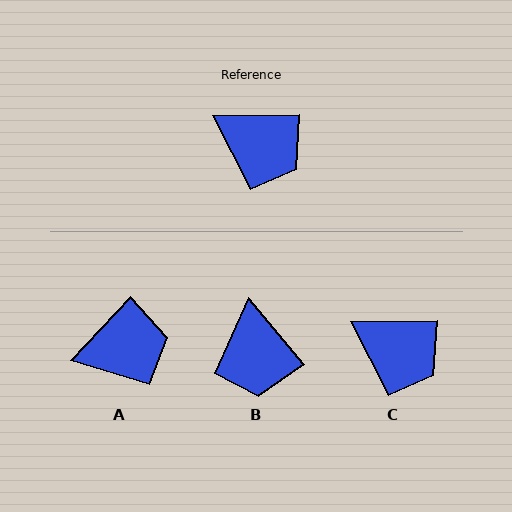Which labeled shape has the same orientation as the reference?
C.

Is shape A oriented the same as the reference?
No, it is off by about 46 degrees.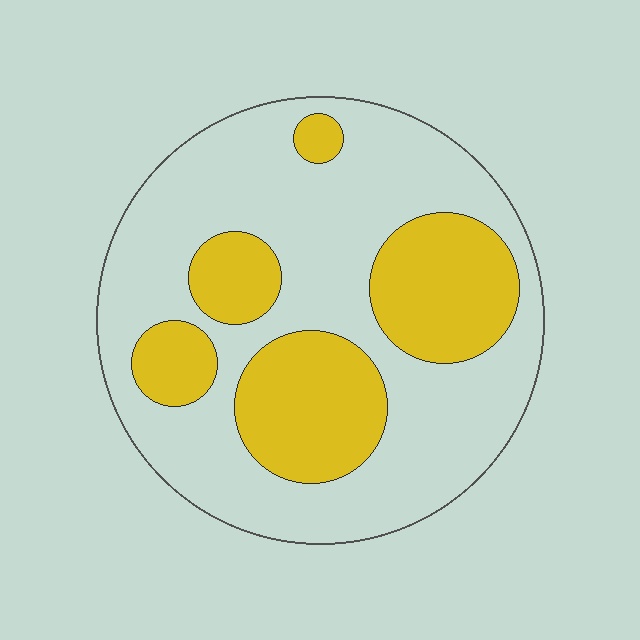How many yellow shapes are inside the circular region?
5.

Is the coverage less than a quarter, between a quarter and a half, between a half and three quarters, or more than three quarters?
Between a quarter and a half.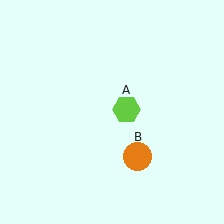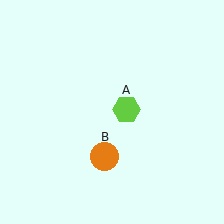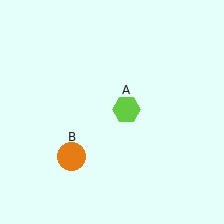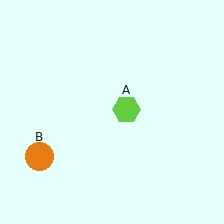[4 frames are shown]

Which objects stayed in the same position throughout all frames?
Lime hexagon (object A) remained stationary.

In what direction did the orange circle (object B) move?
The orange circle (object B) moved left.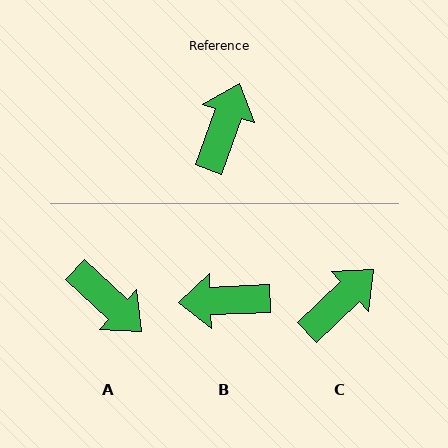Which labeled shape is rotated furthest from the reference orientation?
A, about 113 degrees away.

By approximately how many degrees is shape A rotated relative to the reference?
Approximately 113 degrees clockwise.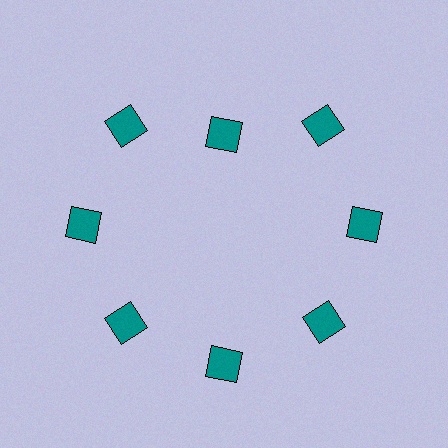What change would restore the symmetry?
The symmetry would be restored by moving it outward, back onto the ring so that all 8 diamonds sit at equal angles and equal distance from the center.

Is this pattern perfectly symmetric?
No. The 8 teal diamonds are arranged in a ring, but one element near the 12 o'clock position is pulled inward toward the center, breaking the 8-fold rotational symmetry.